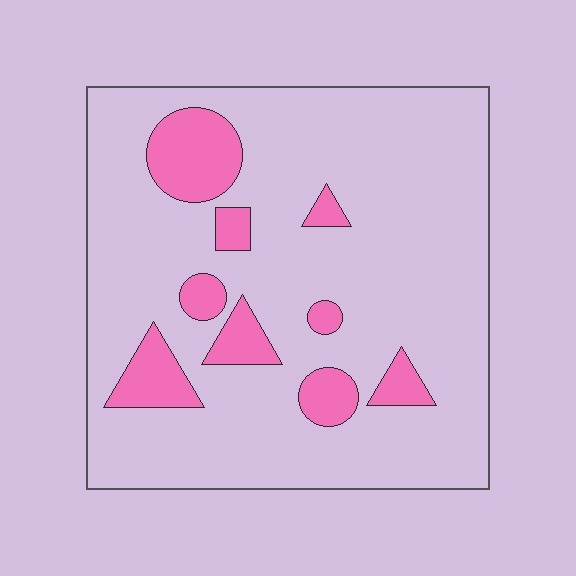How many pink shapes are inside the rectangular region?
9.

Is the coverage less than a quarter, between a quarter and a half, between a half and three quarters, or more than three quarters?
Less than a quarter.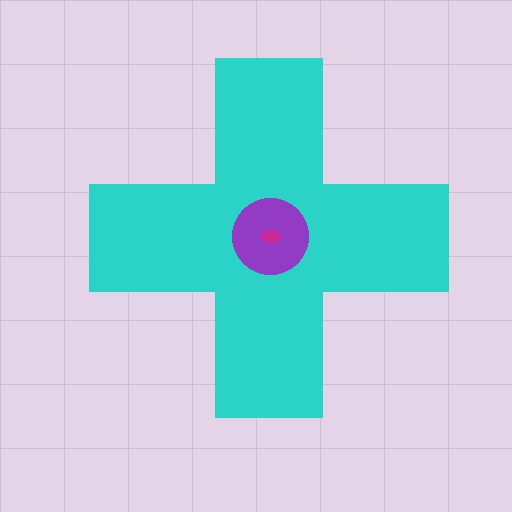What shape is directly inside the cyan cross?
The purple circle.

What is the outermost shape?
The cyan cross.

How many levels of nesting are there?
3.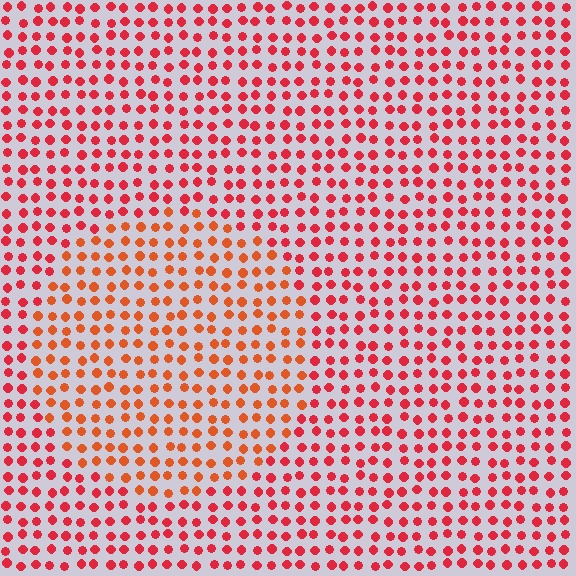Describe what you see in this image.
The image is filled with small red elements in a uniform arrangement. A circle-shaped region is visible where the elements are tinted to a slightly different hue, forming a subtle color boundary.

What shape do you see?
I see a circle.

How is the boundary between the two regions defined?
The boundary is defined purely by a slight shift in hue (about 24 degrees). Spacing, size, and orientation are identical on both sides.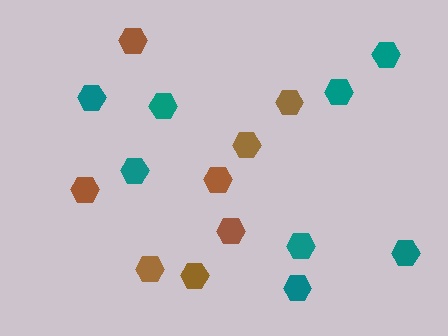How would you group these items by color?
There are 2 groups: one group of brown hexagons (8) and one group of teal hexagons (8).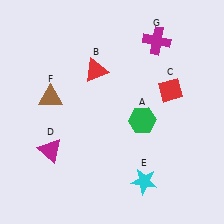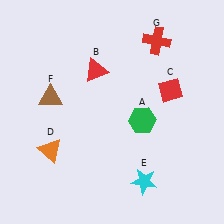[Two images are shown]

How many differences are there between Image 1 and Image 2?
There are 2 differences between the two images.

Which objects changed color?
D changed from magenta to orange. G changed from magenta to red.